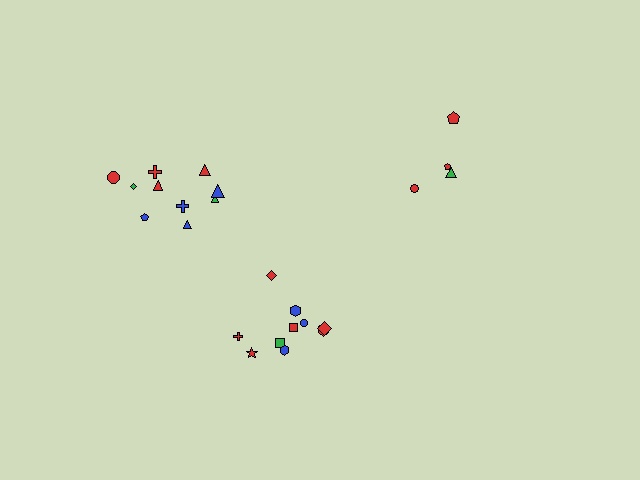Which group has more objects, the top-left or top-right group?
The top-left group.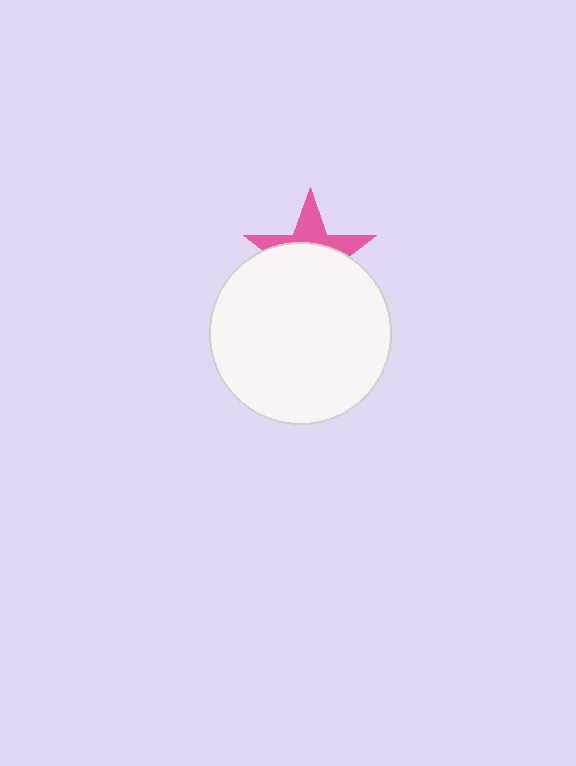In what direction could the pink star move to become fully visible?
The pink star could move up. That would shift it out from behind the white circle entirely.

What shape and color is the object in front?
The object in front is a white circle.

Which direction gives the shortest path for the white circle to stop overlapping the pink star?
Moving down gives the shortest separation.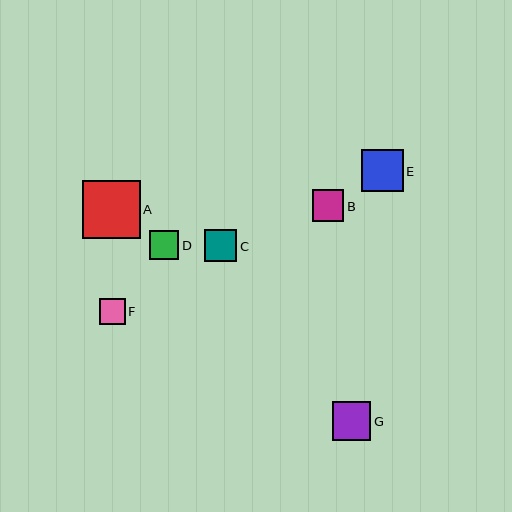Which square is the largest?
Square A is the largest with a size of approximately 58 pixels.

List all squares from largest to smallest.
From largest to smallest: A, E, G, C, B, D, F.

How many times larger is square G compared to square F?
Square G is approximately 1.5 times the size of square F.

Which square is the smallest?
Square F is the smallest with a size of approximately 26 pixels.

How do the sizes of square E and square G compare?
Square E and square G are approximately the same size.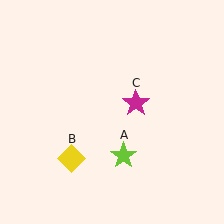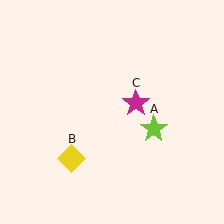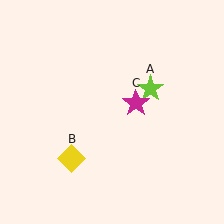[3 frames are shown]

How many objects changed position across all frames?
1 object changed position: lime star (object A).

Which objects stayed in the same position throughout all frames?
Yellow diamond (object B) and magenta star (object C) remained stationary.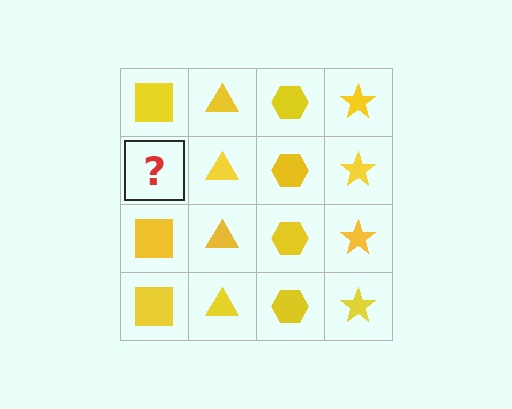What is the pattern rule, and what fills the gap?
The rule is that each column has a consistent shape. The gap should be filled with a yellow square.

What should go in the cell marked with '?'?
The missing cell should contain a yellow square.